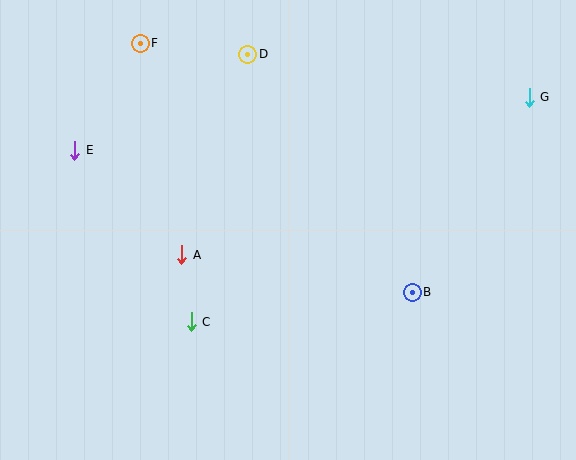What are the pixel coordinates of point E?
Point E is at (75, 150).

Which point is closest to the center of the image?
Point A at (182, 255) is closest to the center.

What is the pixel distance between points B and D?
The distance between B and D is 290 pixels.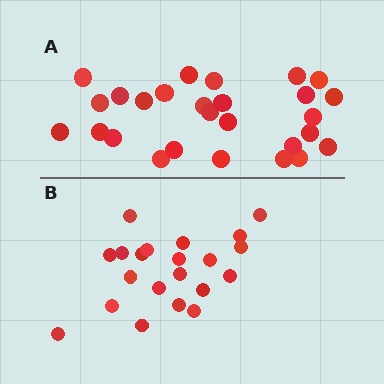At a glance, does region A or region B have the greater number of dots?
Region A (the top region) has more dots.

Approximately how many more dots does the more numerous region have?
Region A has about 6 more dots than region B.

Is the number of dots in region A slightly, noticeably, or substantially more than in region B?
Region A has noticeably more, but not dramatically so. The ratio is roughly 1.3 to 1.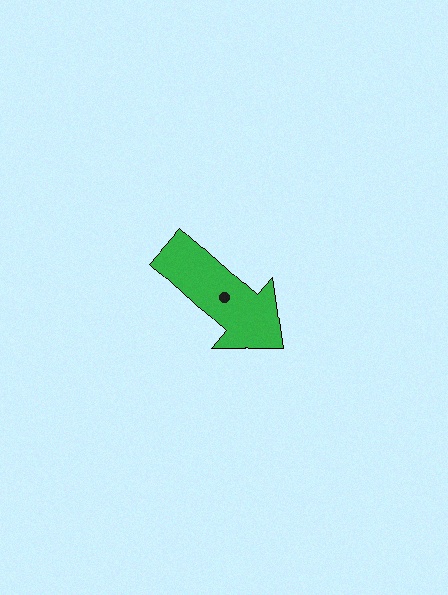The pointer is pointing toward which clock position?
Roughly 4 o'clock.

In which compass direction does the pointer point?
Southeast.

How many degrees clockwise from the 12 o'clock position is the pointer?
Approximately 132 degrees.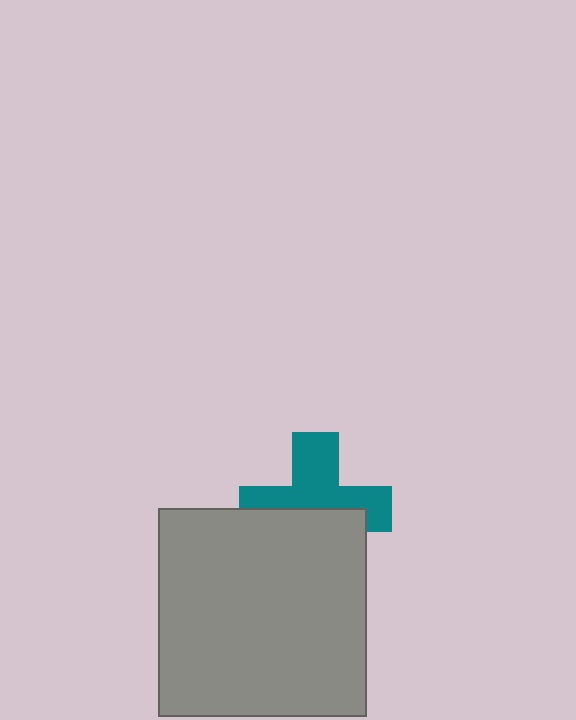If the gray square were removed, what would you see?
You would see the complete teal cross.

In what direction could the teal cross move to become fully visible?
The teal cross could move up. That would shift it out from behind the gray square entirely.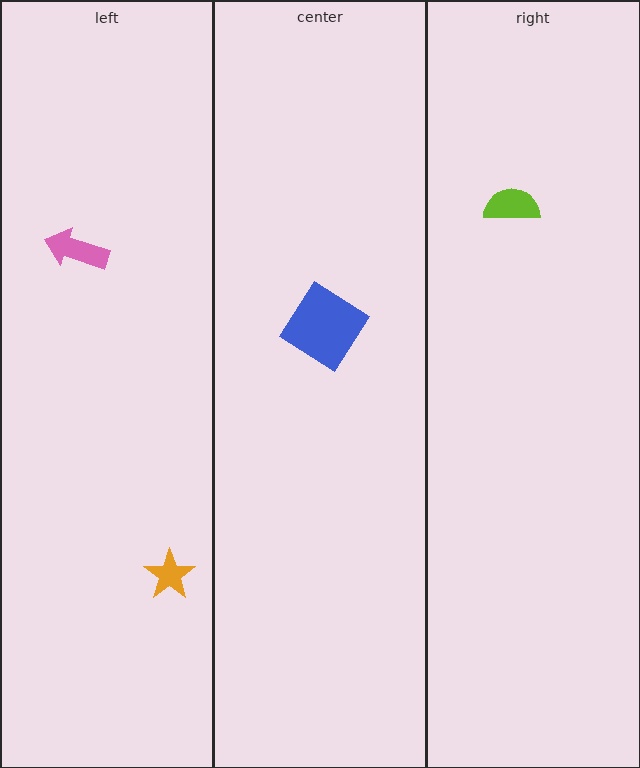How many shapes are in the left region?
2.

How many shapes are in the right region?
1.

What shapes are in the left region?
The orange star, the pink arrow.